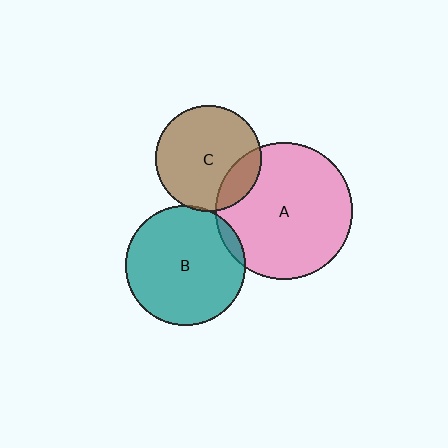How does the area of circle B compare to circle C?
Approximately 1.3 times.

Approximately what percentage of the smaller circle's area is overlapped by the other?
Approximately 20%.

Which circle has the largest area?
Circle A (pink).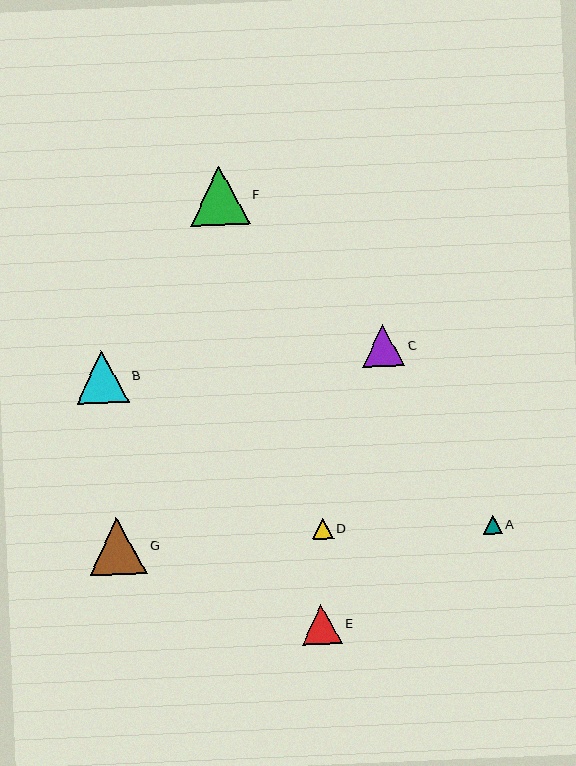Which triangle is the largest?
Triangle F is the largest with a size of approximately 60 pixels.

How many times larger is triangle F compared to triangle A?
Triangle F is approximately 3.2 times the size of triangle A.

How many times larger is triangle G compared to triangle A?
Triangle G is approximately 3.1 times the size of triangle A.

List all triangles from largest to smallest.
From largest to smallest: F, G, B, C, E, D, A.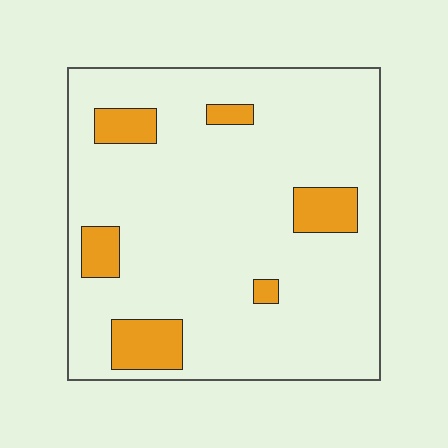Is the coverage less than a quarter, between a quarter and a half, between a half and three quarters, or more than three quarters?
Less than a quarter.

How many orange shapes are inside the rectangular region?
6.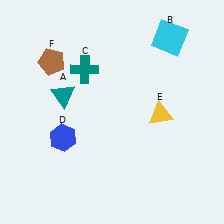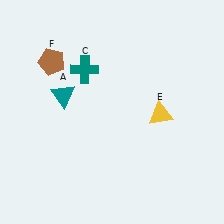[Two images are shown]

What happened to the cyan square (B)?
The cyan square (B) was removed in Image 2. It was in the top-right area of Image 1.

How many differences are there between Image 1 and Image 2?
There are 2 differences between the two images.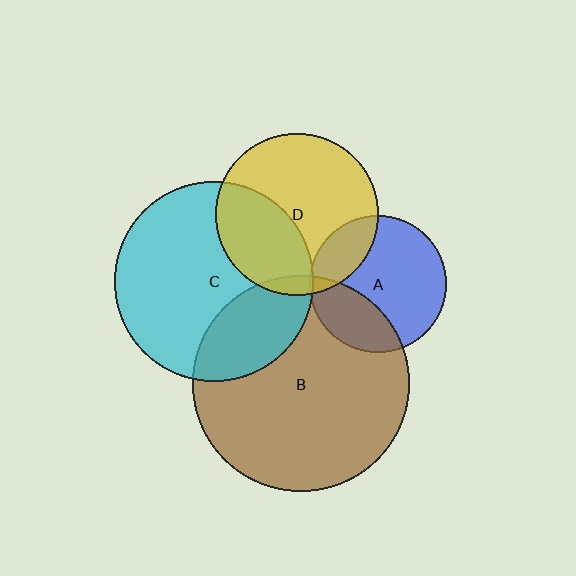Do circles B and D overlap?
Yes.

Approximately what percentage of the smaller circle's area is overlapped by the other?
Approximately 5%.